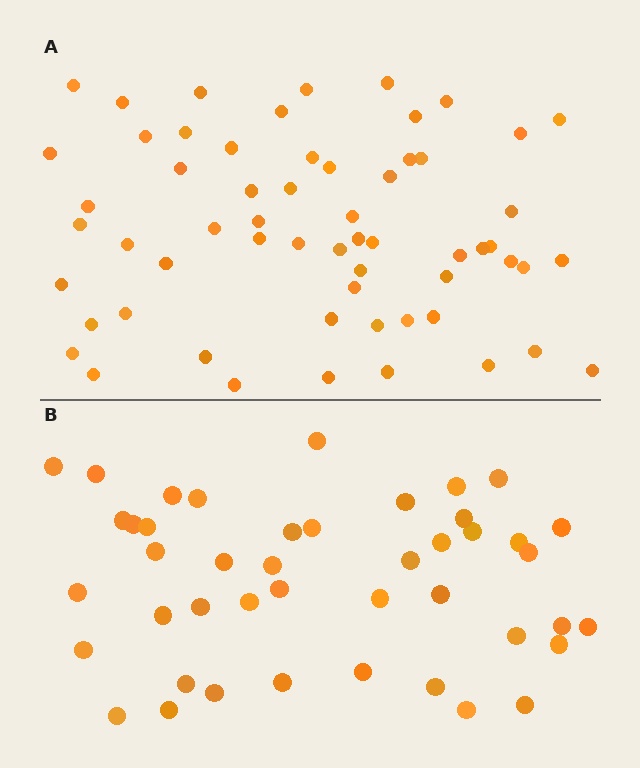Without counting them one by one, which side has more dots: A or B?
Region A (the top region) has more dots.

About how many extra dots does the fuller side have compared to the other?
Region A has approximately 15 more dots than region B.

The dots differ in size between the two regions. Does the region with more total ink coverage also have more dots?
No. Region B has more total ink coverage because its dots are larger, but region A actually contains more individual dots. Total area can be misleading — the number of items is what matters here.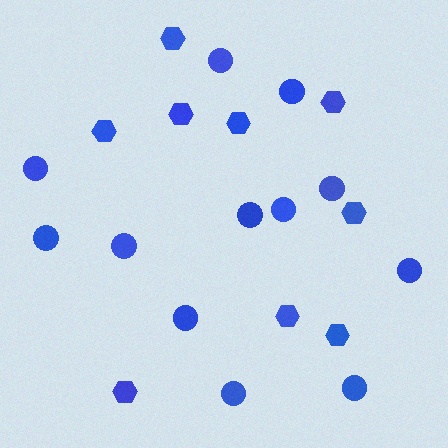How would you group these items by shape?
There are 2 groups: one group of hexagons (9) and one group of circles (12).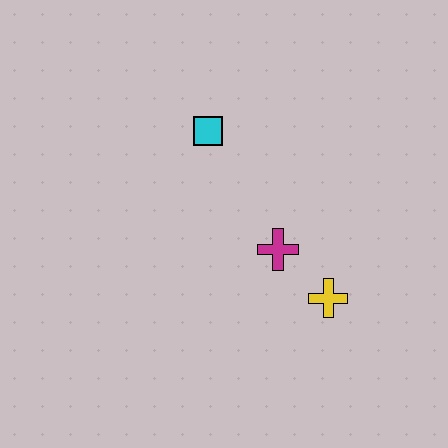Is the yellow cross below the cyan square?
Yes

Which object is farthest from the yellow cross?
The cyan square is farthest from the yellow cross.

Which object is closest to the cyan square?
The magenta cross is closest to the cyan square.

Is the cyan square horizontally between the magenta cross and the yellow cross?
No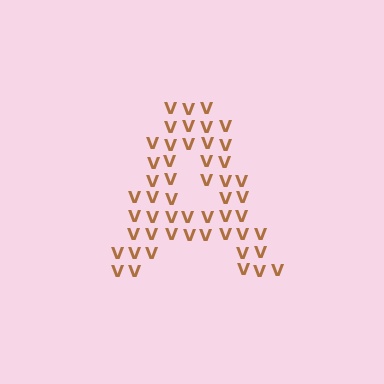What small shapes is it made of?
It is made of small letter V's.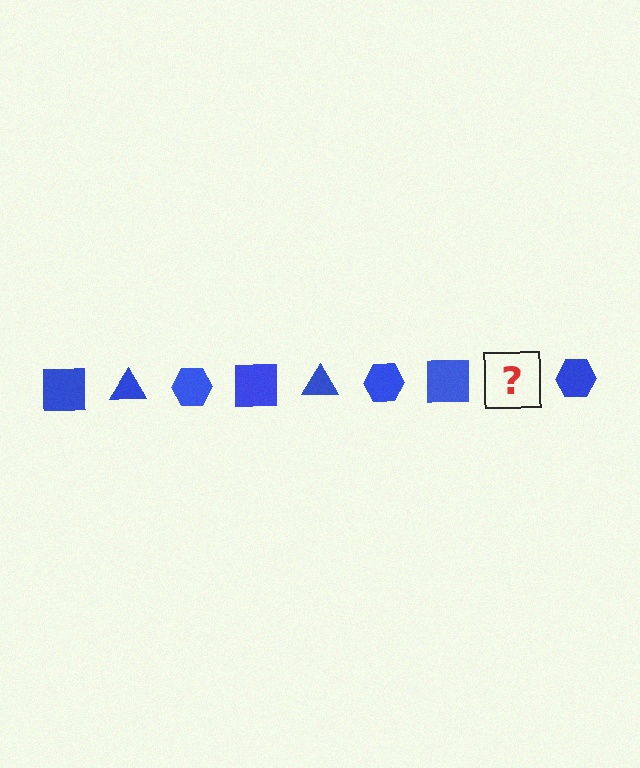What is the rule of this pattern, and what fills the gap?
The rule is that the pattern cycles through square, triangle, hexagon shapes in blue. The gap should be filled with a blue triangle.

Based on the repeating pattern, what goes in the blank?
The blank should be a blue triangle.